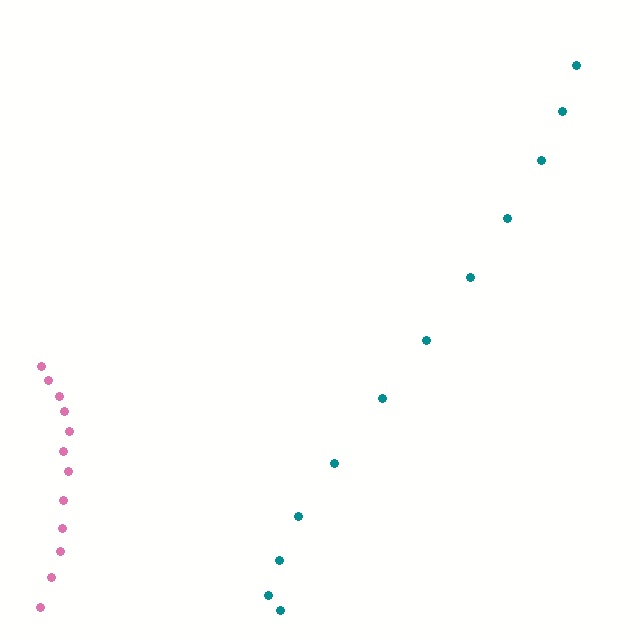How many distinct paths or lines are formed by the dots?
There are 2 distinct paths.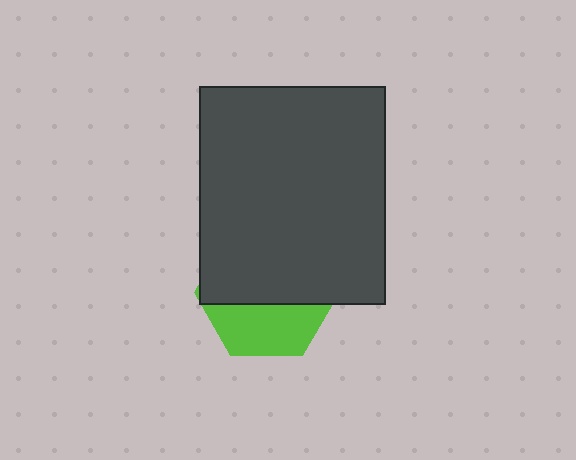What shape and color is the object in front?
The object in front is a dark gray rectangle.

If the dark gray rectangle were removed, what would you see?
You would see the complete lime hexagon.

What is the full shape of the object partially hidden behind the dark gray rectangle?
The partially hidden object is a lime hexagon.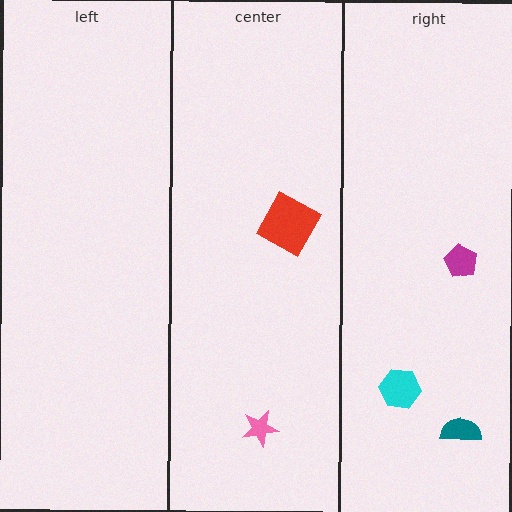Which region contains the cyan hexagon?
The right region.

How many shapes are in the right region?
3.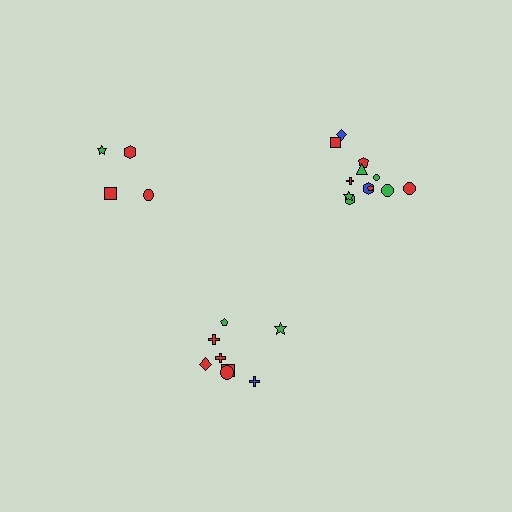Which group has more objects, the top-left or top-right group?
The top-right group.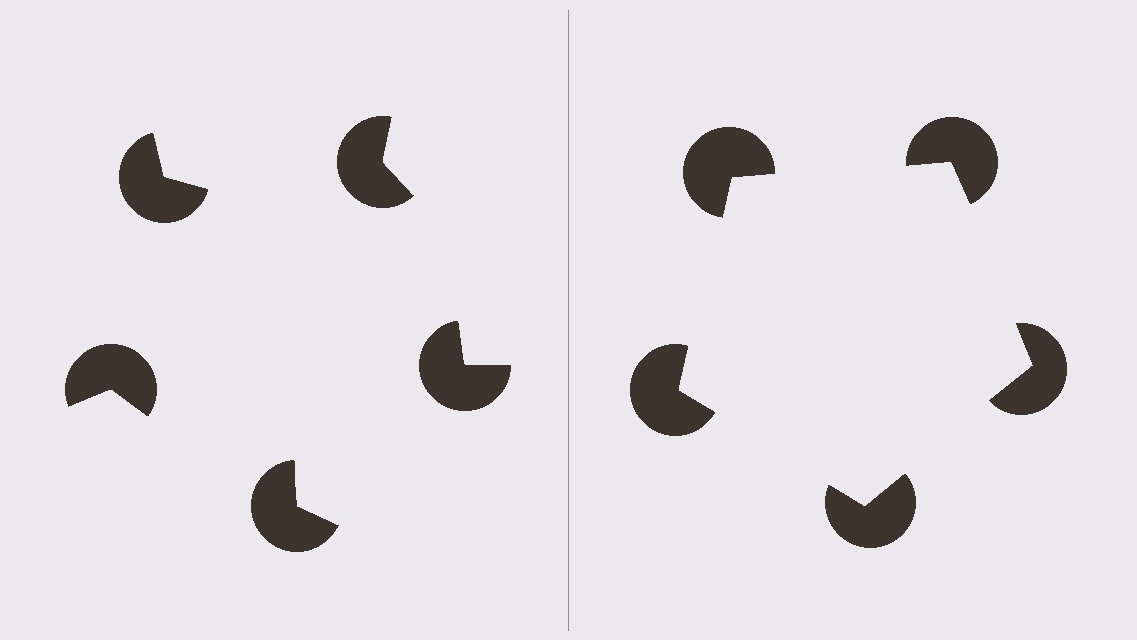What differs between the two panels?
The pac-man discs are positioned identically on both sides; only the wedge orientations differ. On the right they align to a pentagon; on the left they are misaligned.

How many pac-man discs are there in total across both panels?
10 — 5 on each side.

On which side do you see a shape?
An illusory pentagon appears on the right side. On the left side the wedge cuts are rotated, so no coherent shape forms.